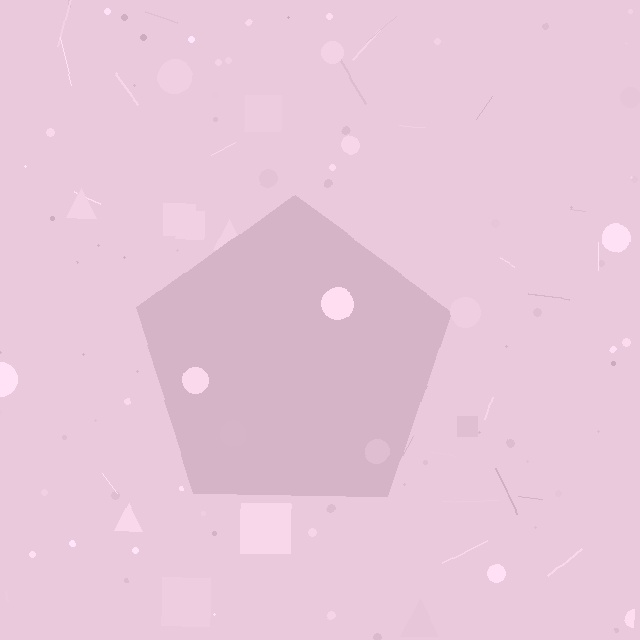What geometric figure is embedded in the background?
A pentagon is embedded in the background.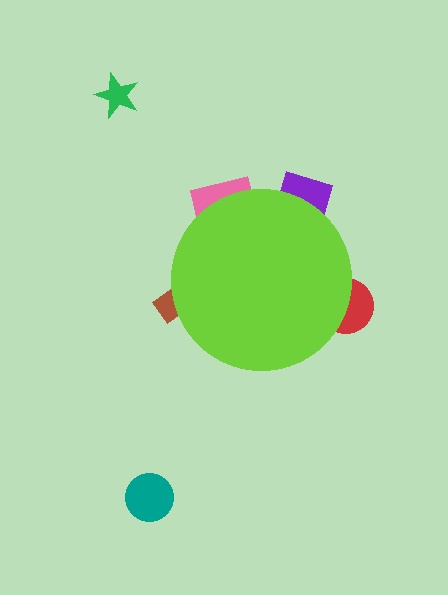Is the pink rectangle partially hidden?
Yes, the pink rectangle is partially hidden behind the lime circle.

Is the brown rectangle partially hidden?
Yes, the brown rectangle is partially hidden behind the lime circle.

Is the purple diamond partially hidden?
Yes, the purple diamond is partially hidden behind the lime circle.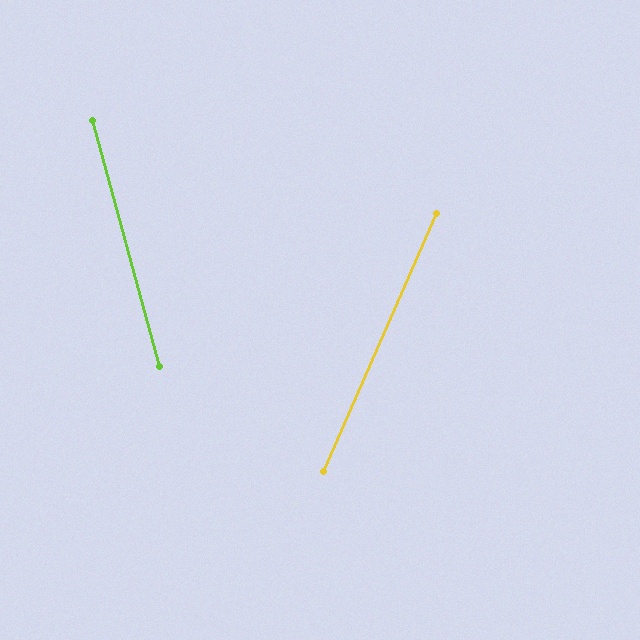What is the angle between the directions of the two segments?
Approximately 39 degrees.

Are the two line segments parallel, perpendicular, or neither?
Neither parallel nor perpendicular — they differ by about 39°.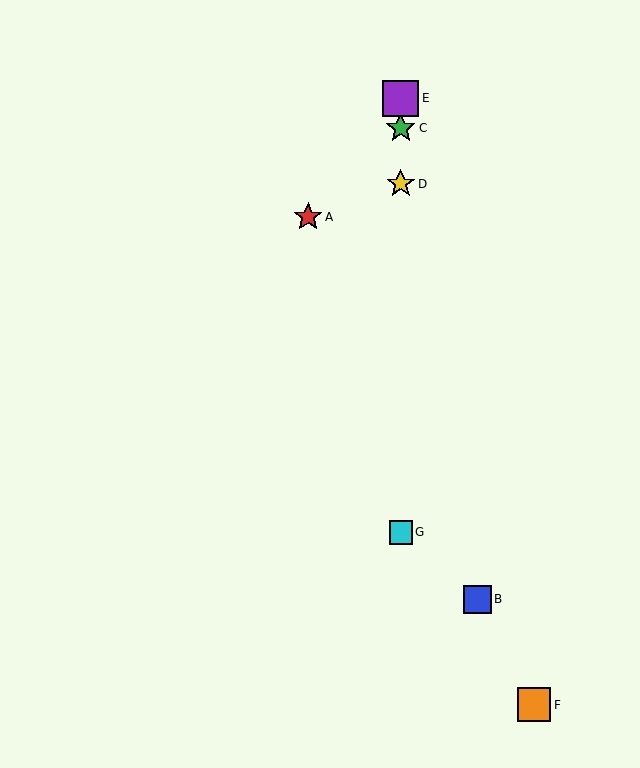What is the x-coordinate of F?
Object F is at x≈534.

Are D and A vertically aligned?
No, D is at x≈401 and A is at x≈308.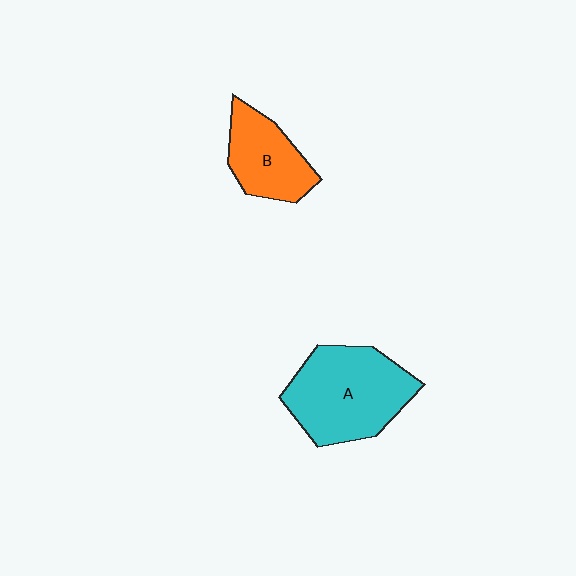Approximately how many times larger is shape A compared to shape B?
Approximately 1.6 times.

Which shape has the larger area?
Shape A (cyan).